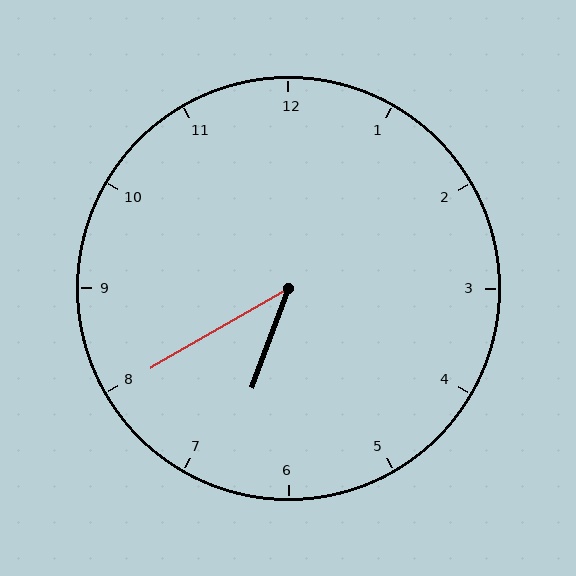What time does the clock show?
6:40.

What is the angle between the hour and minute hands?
Approximately 40 degrees.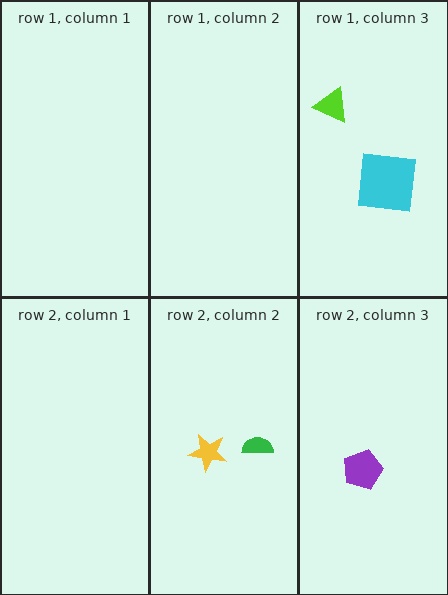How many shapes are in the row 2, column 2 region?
2.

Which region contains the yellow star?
The row 2, column 2 region.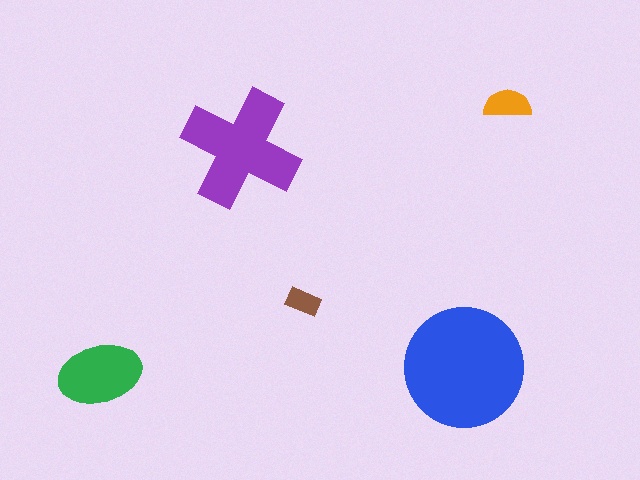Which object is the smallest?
The brown rectangle.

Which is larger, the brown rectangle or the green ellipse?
The green ellipse.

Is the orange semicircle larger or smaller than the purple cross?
Smaller.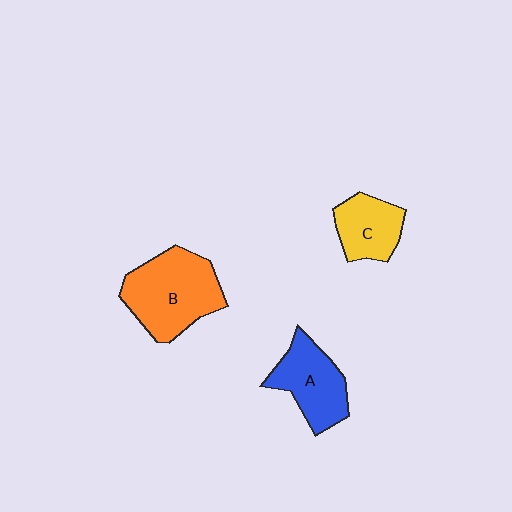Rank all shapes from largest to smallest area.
From largest to smallest: B (orange), A (blue), C (yellow).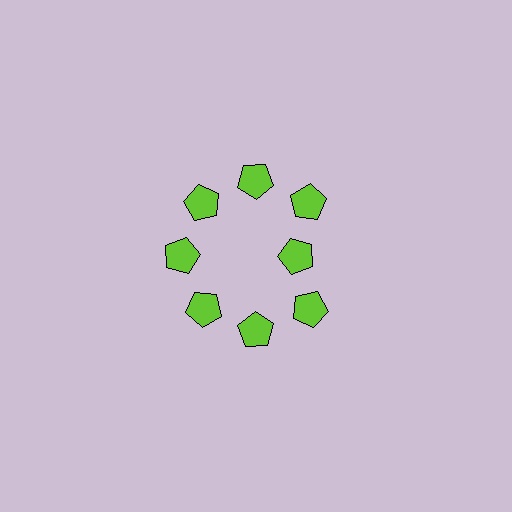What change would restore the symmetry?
The symmetry would be restored by moving it outward, back onto the ring so that all 8 pentagons sit at equal angles and equal distance from the center.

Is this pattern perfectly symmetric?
No. The 8 lime pentagons are arranged in a ring, but one element near the 3 o'clock position is pulled inward toward the center, breaking the 8-fold rotational symmetry.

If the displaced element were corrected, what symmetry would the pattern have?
It would have 8-fold rotational symmetry — the pattern would map onto itself every 45 degrees.